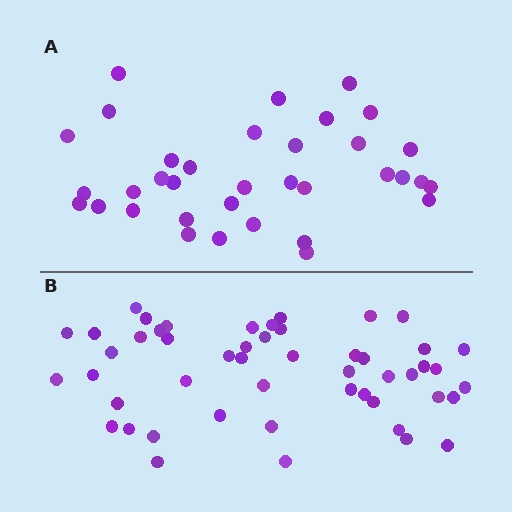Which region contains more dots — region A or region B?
Region B (the bottom region) has more dots.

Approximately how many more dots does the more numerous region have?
Region B has approximately 15 more dots than region A.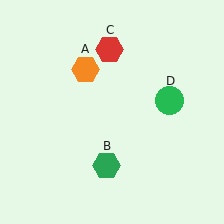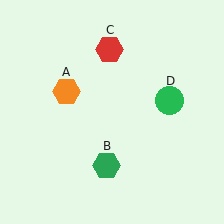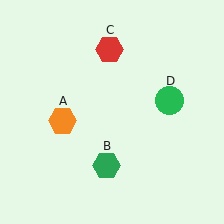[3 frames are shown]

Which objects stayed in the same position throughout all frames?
Green hexagon (object B) and red hexagon (object C) and green circle (object D) remained stationary.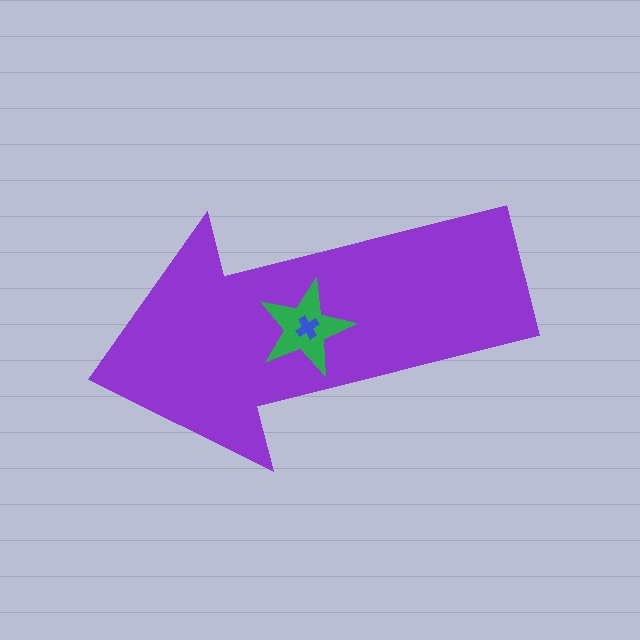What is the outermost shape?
The purple arrow.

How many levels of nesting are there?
3.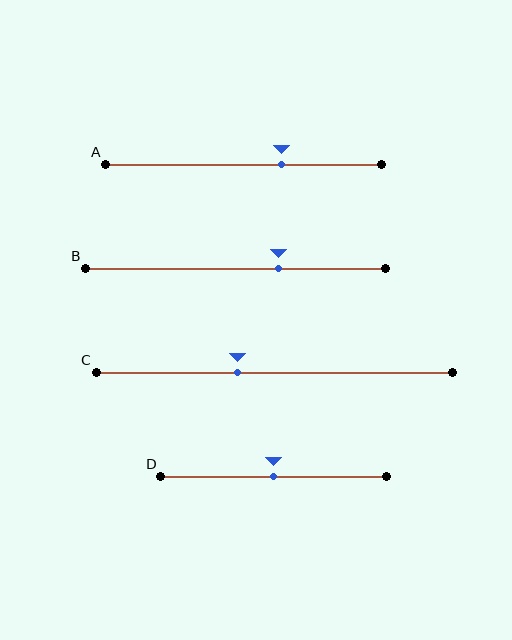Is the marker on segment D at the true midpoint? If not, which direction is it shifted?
Yes, the marker on segment D is at the true midpoint.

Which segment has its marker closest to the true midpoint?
Segment D has its marker closest to the true midpoint.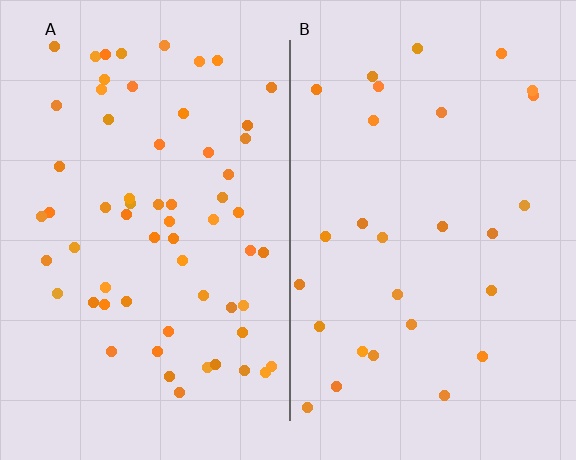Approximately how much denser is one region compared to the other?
Approximately 2.2× — region A over region B.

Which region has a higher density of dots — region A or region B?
A (the left).